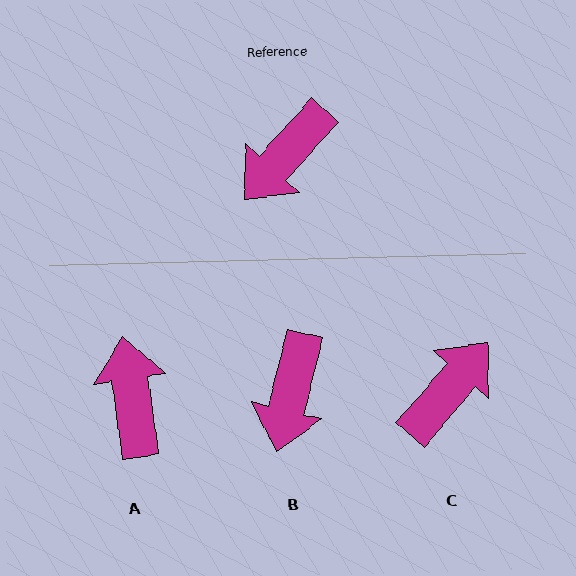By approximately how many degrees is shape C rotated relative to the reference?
Approximately 178 degrees clockwise.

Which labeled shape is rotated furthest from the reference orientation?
C, about 178 degrees away.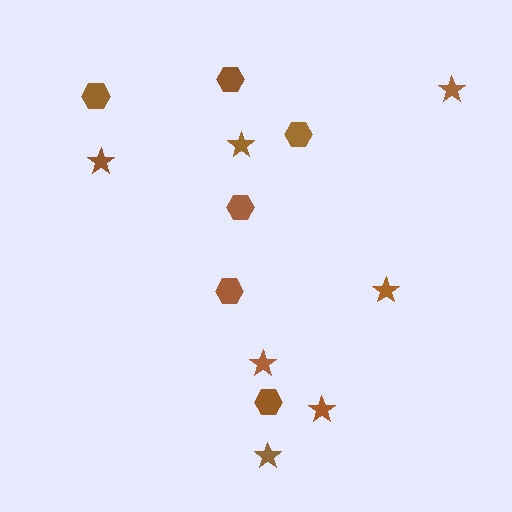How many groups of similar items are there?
There are 2 groups: one group of stars (7) and one group of hexagons (6).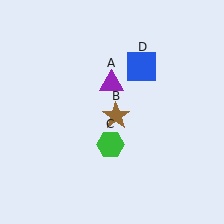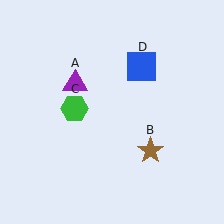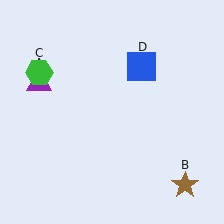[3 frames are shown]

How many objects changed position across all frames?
3 objects changed position: purple triangle (object A), brown star (object B), green hexagon (object C).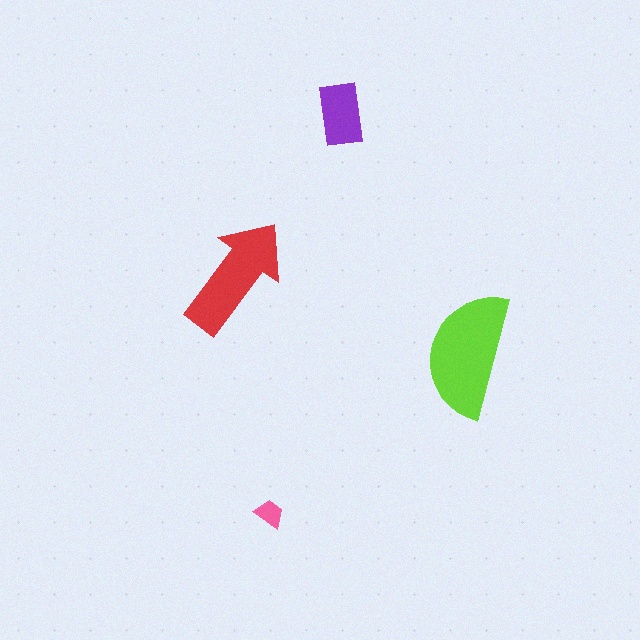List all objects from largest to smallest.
The lime semicircle, the red arrow, the purple rectangle, the pink trapezoid.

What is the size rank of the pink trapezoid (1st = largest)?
4th.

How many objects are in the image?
There are 4 objects in the image.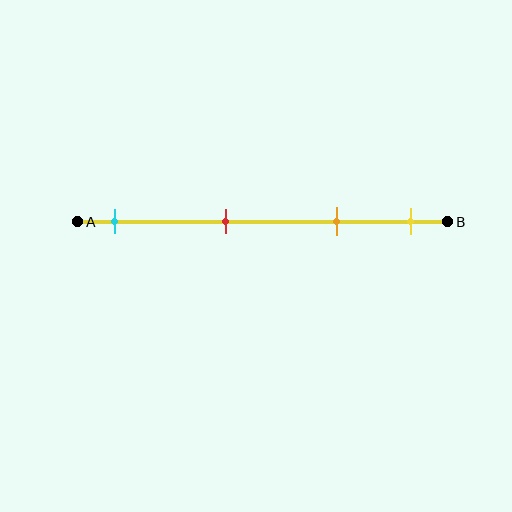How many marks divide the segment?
There are 4 marks dividing the segment.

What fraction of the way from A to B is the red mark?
The red mark is approximately 40% (0.4) of the way from A to B.